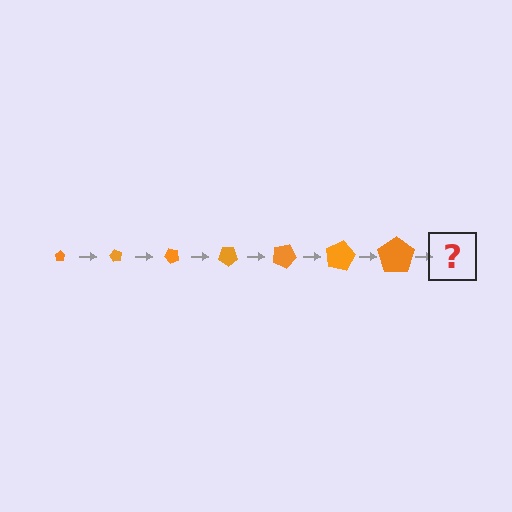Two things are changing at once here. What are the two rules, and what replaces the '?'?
The two rules are that the pentagon grows larger each step and it rotates 60 degrees each step. The '?' should be a pentagon, larger than the previous one and rotated 420 degrees from the start.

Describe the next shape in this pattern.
It should be a pentagon, larger than the previous one and rotated 420 degrees from the start.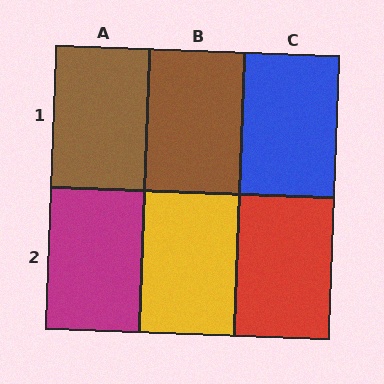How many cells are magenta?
1 cell is magenta.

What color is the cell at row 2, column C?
Red.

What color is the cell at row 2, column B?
Yellow.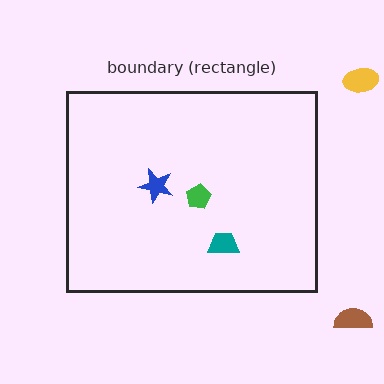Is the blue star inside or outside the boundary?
Inside.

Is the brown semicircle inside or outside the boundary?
Outside.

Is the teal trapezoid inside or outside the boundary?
Inside.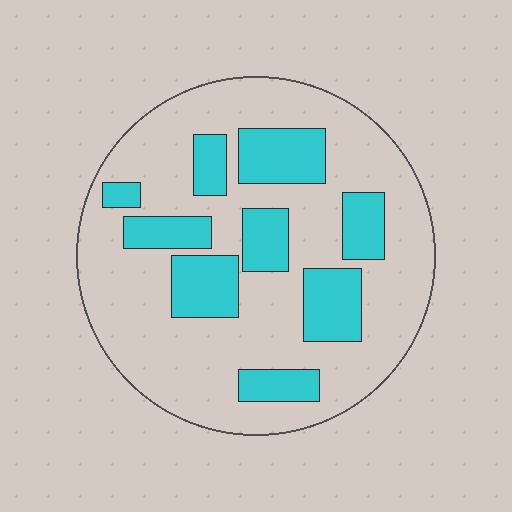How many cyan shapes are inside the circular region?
9.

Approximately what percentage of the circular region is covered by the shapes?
Approximately 30%.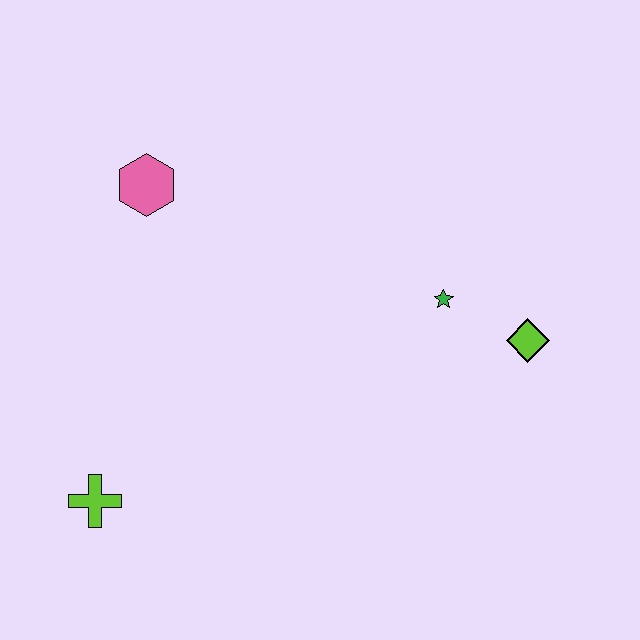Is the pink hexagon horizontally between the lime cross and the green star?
Yes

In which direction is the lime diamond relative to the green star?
The lime diamond is to the right of the green star.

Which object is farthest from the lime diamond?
The lime cross is farthest from the lime diamond.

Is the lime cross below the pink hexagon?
Yes